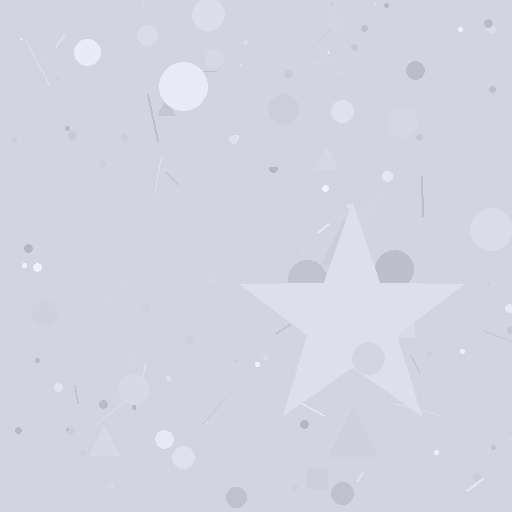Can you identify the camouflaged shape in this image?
The camouflaged shape is a star.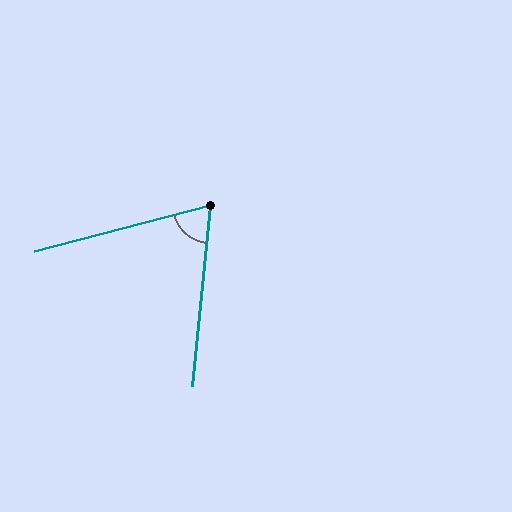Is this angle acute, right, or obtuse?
It is acute.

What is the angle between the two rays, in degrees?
Approximately 70 degrees.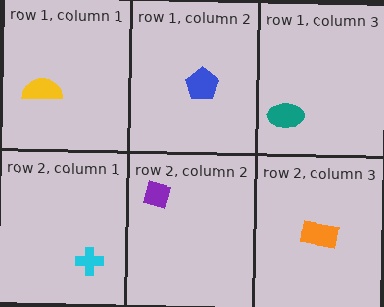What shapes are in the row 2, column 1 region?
The cyan cross.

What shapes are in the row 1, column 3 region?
The teal ellipse.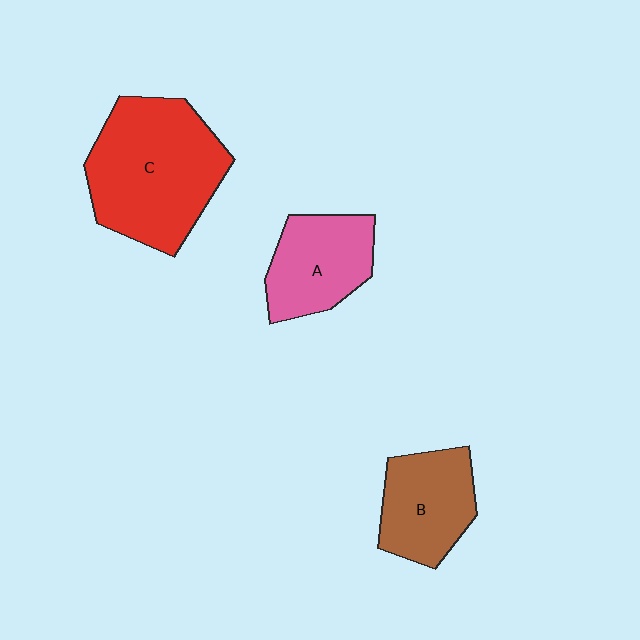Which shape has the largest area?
Shape C (red).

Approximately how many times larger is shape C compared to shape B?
Approximately 1.8 times.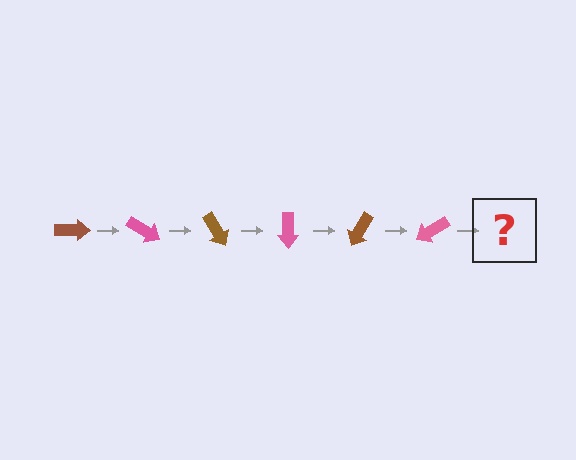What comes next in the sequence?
The next element should be a brown arrow, rotated 180 degrees from the start.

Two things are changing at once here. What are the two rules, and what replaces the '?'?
The two rules are that it rotates 30 degrees each step and the color cycles through brown and pink. The '?' should be a brown arrow, rotated 180 degrees from the start.